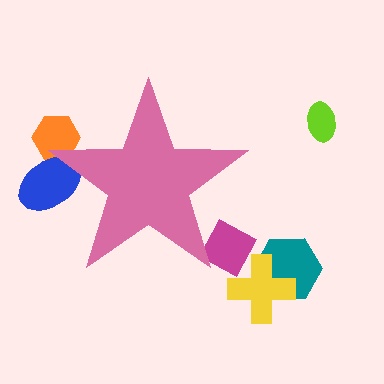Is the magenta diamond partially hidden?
Yes, the magenta diamond is partially hidden behind the pink star.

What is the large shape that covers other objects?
A pink star.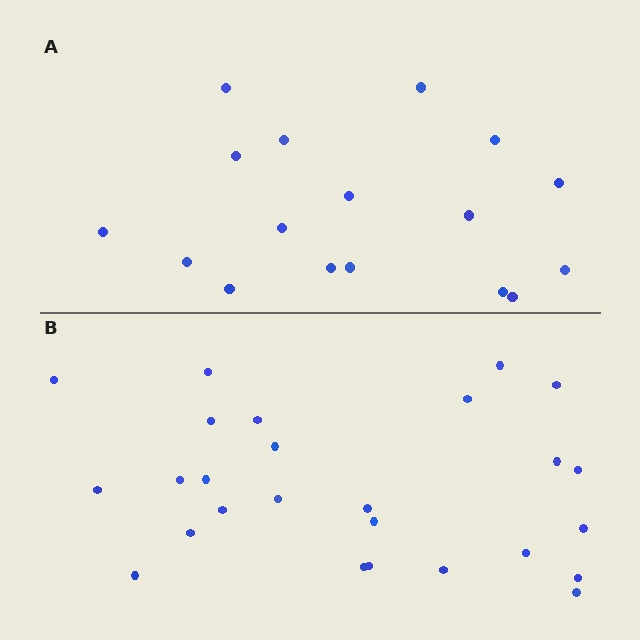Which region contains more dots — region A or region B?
Region B (the bottom region) has more dots.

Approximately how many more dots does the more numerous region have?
Region B has roughly 8 or so more dots than region A.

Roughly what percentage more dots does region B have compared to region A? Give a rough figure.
About 55% more.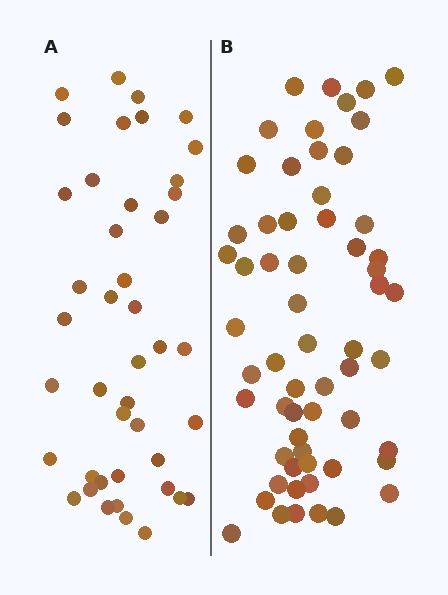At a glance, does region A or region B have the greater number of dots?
Region B (the right region) has more dots.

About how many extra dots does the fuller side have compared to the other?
Region B has approximately 15 more dots than region A.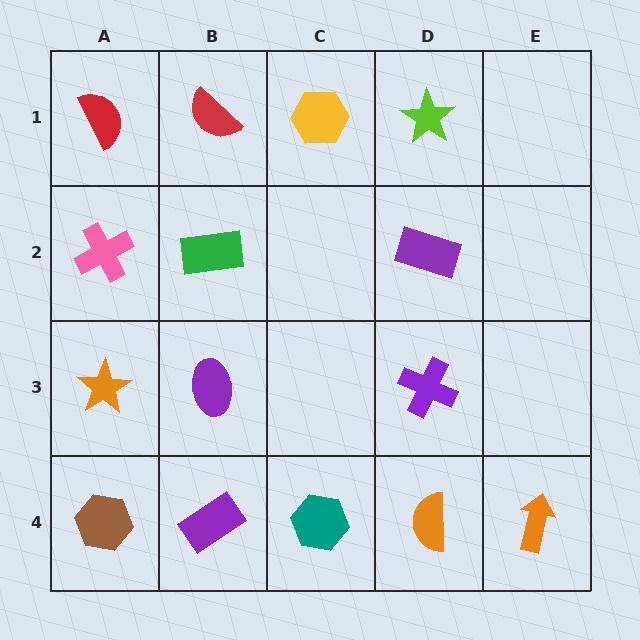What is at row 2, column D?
A purple rectangle.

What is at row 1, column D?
A lime star.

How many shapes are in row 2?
3 shapes.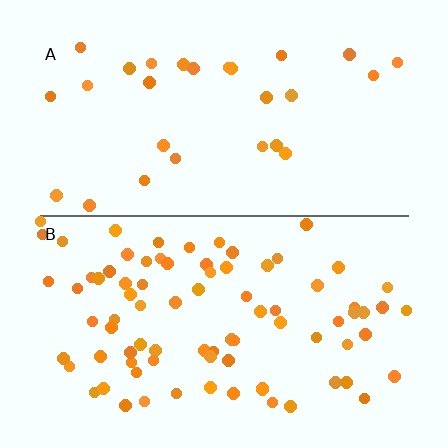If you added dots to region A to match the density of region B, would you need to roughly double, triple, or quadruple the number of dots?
Approximately triple.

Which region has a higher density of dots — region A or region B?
B (the bottom).